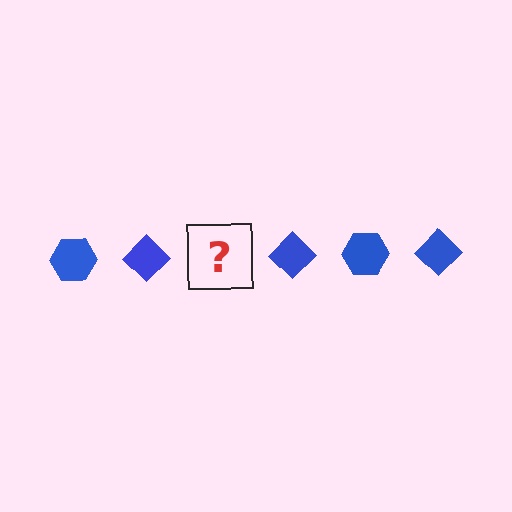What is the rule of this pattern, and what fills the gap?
The rule is that the pattern cycles through hexagon, diamond shapes in blue. The gap should be filled with a blue hexagon.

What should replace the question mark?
The question mark should be replaced with a blue hexagon.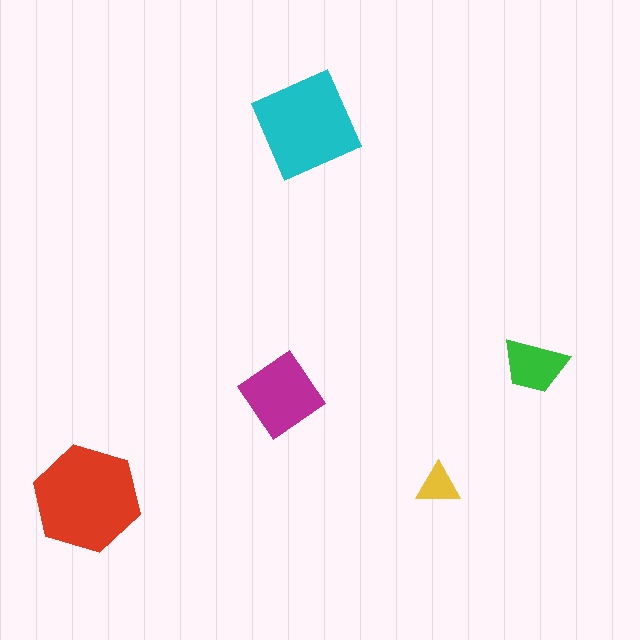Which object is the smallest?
The yellow triangle.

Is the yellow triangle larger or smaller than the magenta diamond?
Smaller.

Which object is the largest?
The red hexagon.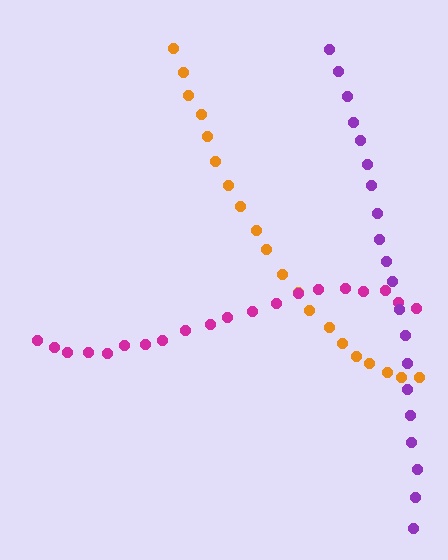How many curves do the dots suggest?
There are 3 distinct paths.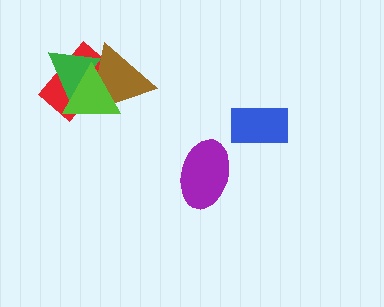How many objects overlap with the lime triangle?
3 objects overlap with the lime triangle.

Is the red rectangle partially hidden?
Yes, it is partially covered by another shape.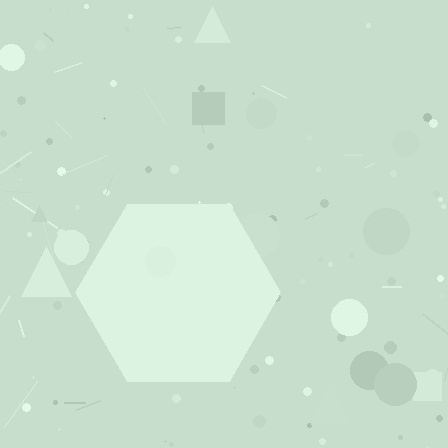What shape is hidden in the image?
A hexagon is hidden in the image.